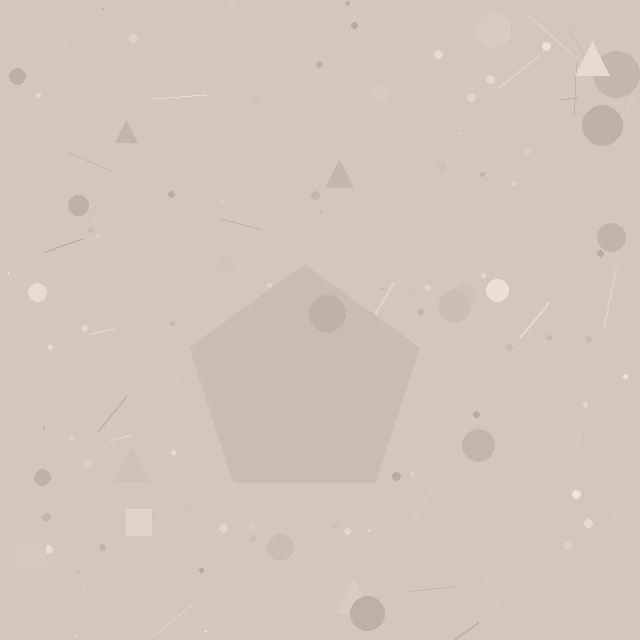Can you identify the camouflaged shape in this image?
The camouflaged shape is a pentagon.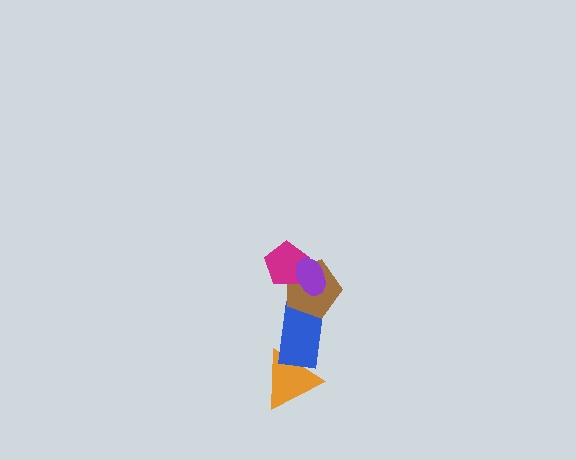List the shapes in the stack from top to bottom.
From top to bottom: the purple ellipse, the magenta pentagon, the brown pentagon, the blue rectangle, the orange triangle.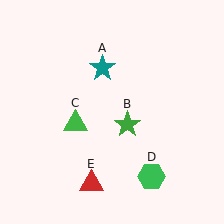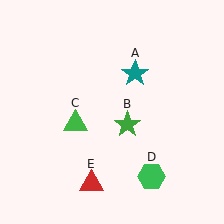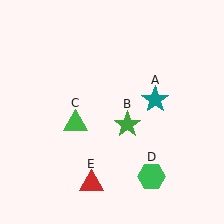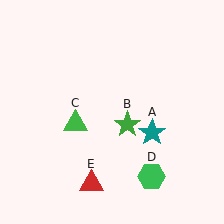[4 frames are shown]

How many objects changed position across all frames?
1 object changed position: teal star (object A).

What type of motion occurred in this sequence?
The teal star (object A) rotated clockwise around the center of the scene.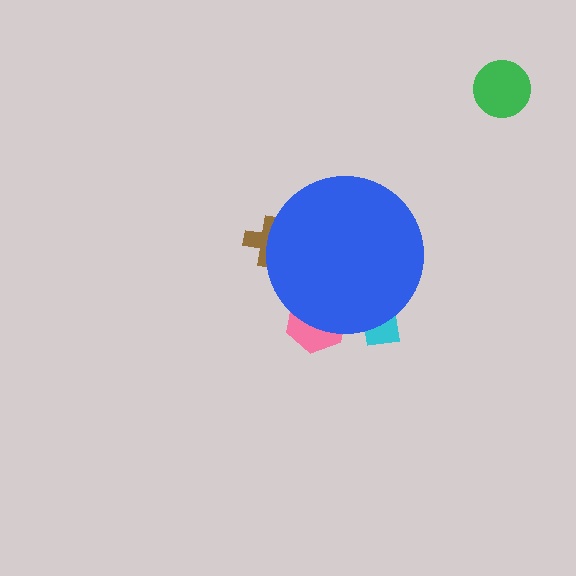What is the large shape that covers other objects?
A blue circle.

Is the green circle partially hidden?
No, the green circle is fully visible.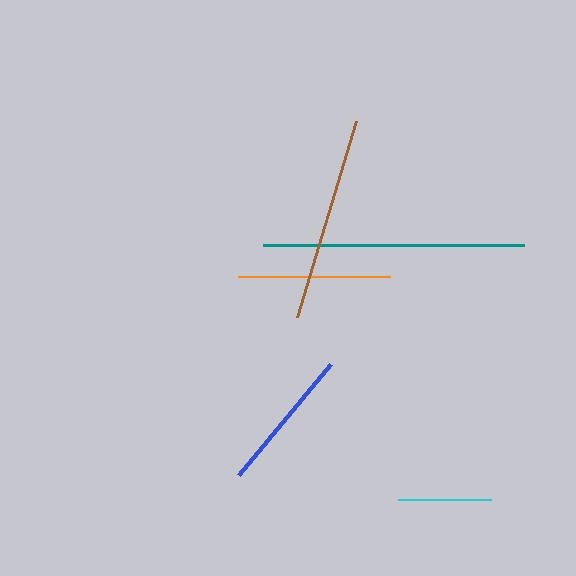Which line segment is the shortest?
The cyan line is the shortest at approximately 93 pixels.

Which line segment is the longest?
The teal line is the longest at approximately 261 pixels.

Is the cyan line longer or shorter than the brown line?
The brown line is longer than the cyan line.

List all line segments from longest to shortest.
From longest to shortest: teal, brown, orange, blue, cyan.